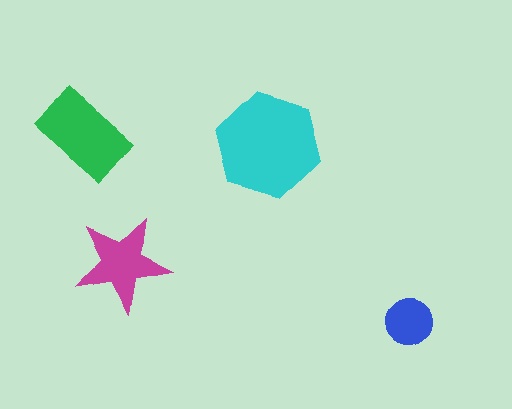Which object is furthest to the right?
The blue circle is rightmost.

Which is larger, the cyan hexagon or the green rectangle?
The cyan hexagon.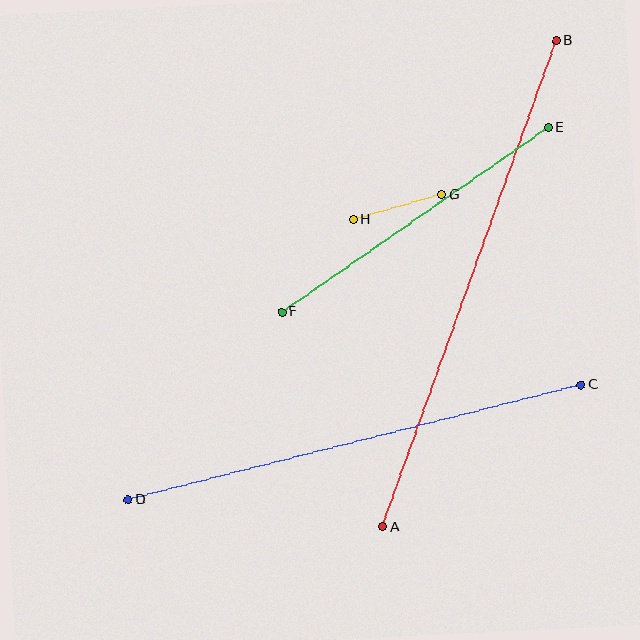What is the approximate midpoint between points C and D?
The midpoint is at approximately (355, 442) pixels.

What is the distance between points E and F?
The distance is approximately 324 pixels.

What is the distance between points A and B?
The distance is approximately 516 pixels.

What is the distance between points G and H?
The distance is approximately 92 pixels.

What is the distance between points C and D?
The distance is approximately 467 pixels.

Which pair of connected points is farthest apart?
Points A and B are farthest apart.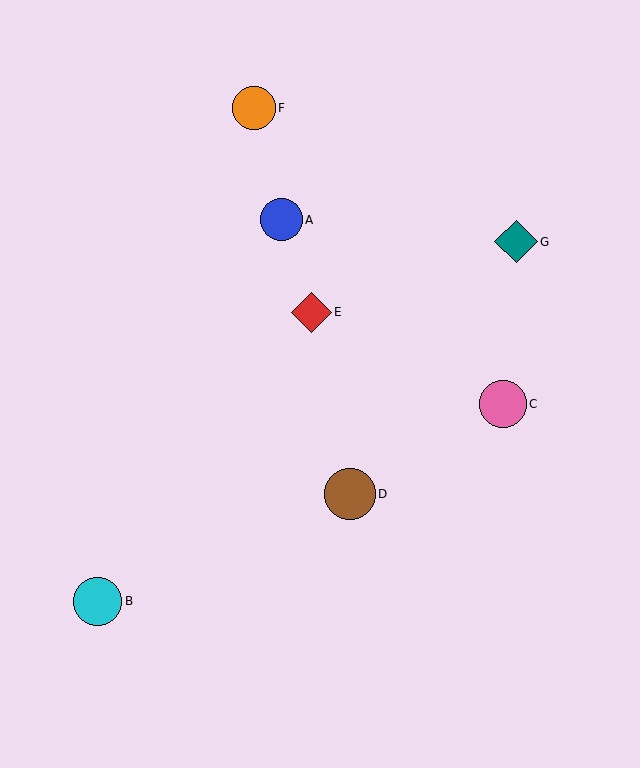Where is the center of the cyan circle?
The center of the cyan circle is at (98, 601).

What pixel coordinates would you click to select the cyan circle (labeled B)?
Click at (98, 601) to select the cyan circle B.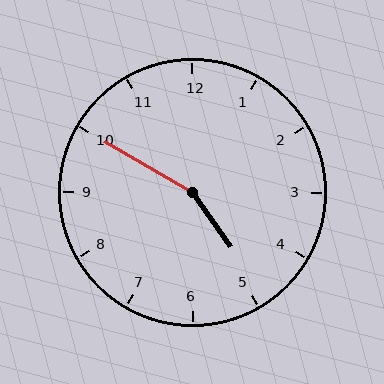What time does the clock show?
4:50.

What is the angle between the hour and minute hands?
Approximately 155 degrees.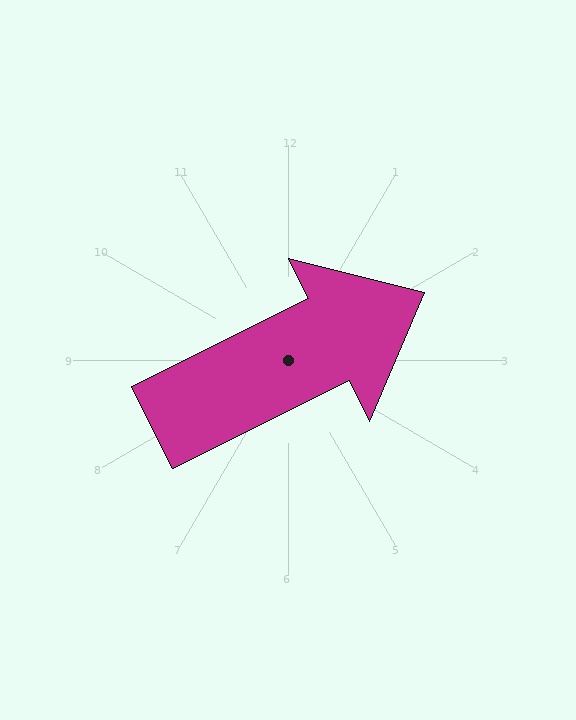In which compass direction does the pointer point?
Northeast.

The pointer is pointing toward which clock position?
Roughly 2 o'clock.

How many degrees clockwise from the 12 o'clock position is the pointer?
Approximately 64 degrees.